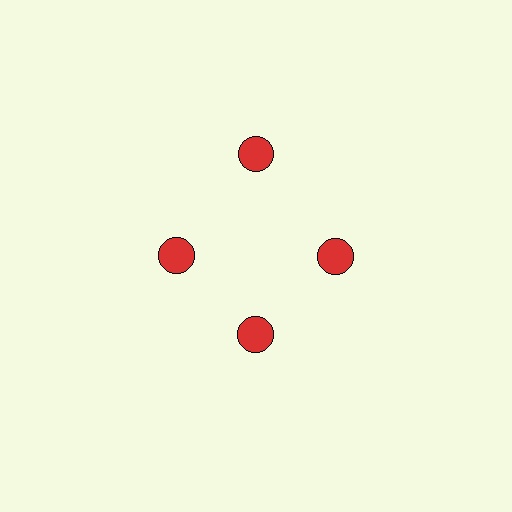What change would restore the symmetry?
The symmetry would be restored by moving it inward, back onto the ring so that all 4 circles sit at equal angles and equal distance from the center.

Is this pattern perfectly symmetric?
No. The 4 red circles are arranged in a ring, but one element near the 12 o'clock position is pushed outward from the center, breaking the 4-fold rotational symmetry.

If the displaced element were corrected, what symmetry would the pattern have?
It would have 4-fold rotational symmetry — the pattern would map onto itself every 90 degrees.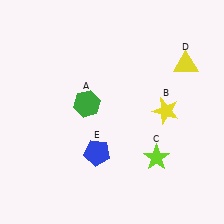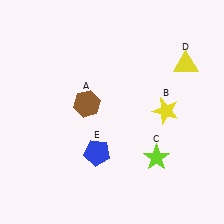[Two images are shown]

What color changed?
The hexagon (A) changed from green in Image 1 to brown in Image 2.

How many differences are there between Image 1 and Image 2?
There is 1 difference between the two images.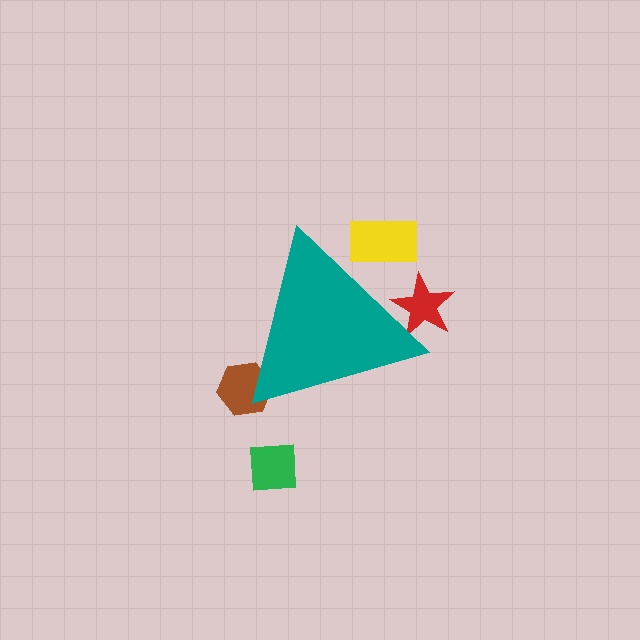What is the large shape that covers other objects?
A teal triangle.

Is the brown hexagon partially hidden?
Yes, the brown hexagon is partially hidden behind the teal triangle.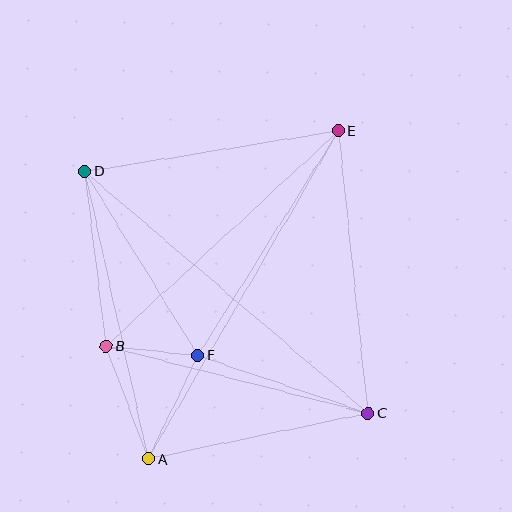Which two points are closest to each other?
Points B and F are closest to each other.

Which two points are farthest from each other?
Points A and E are farthest from each other.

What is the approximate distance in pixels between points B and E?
The distance between B and E is approximately 317 pixels.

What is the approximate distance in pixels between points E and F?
The distance between E and F is approximately 265 pixels.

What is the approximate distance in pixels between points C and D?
The distance between C and D is approximately 372 pixels.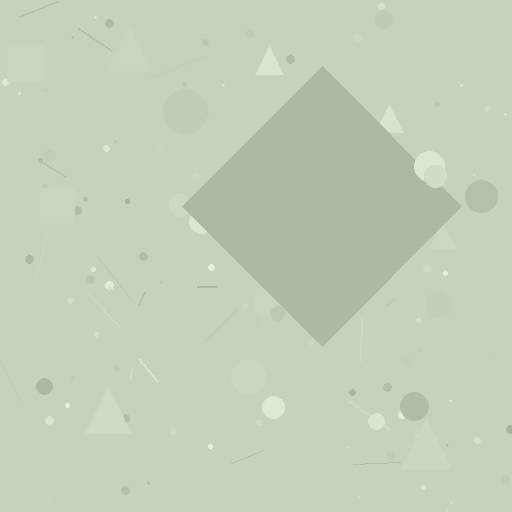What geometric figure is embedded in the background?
A diamond is embedded in the background.